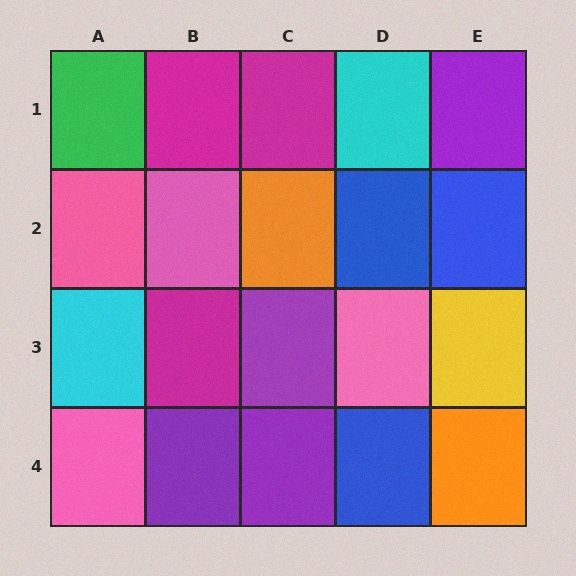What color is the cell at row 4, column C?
Purple.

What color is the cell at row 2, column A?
Pink.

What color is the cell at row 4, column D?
Blue.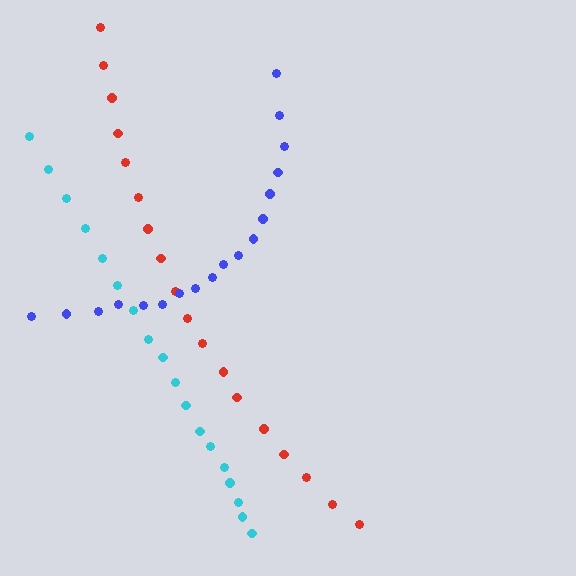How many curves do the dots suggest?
There are 3 distinct paths.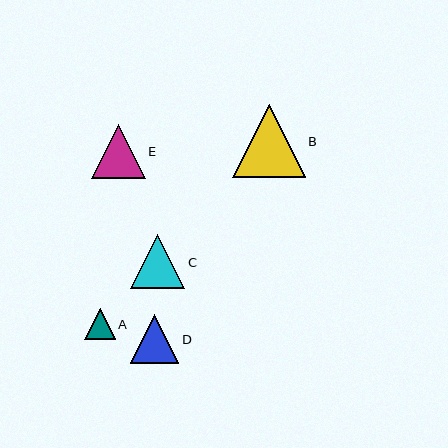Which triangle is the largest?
Triangle B is the largest with a size of approximately 73 pixels.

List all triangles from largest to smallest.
From largest to smallest: B, C, E, D, A.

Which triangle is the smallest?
Triangle A is the smallest with a size of approximately 31 pixels.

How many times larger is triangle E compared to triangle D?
Triangle E is approximately 1.1 times the size of triangle D.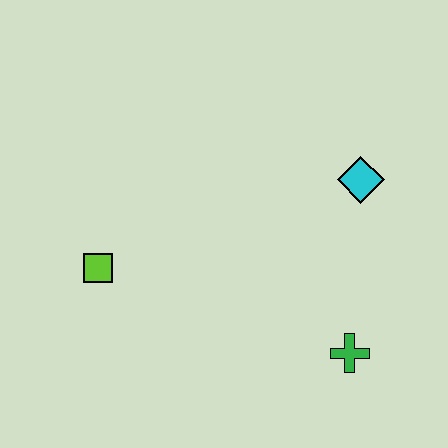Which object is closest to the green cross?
The cyan diamond is closest to the green cross.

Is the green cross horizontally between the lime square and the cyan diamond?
Yes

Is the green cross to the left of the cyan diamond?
Yes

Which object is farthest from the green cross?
The lime square is farthest from the green cross.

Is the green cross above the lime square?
No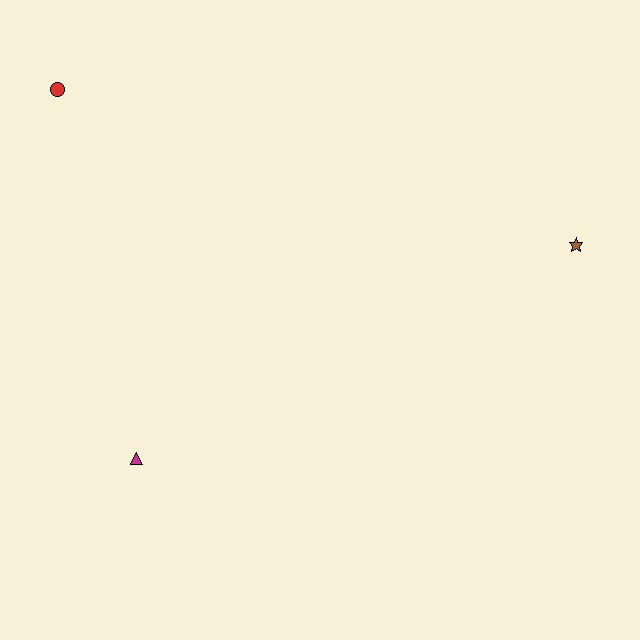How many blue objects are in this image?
There are no blue objects.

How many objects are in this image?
There are 3 objects.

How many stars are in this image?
There is 1 star.